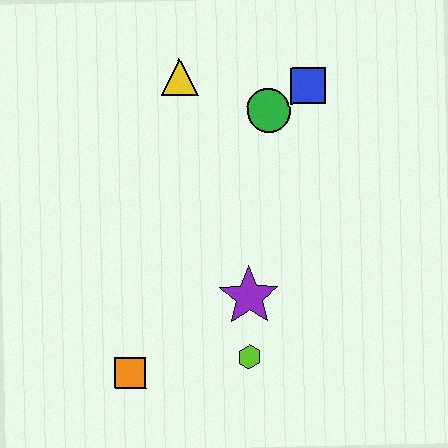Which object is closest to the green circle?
The blue square is closest to the green circle.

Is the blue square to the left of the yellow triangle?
No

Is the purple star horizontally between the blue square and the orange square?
Yes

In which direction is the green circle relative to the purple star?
The green circle is above the purple star.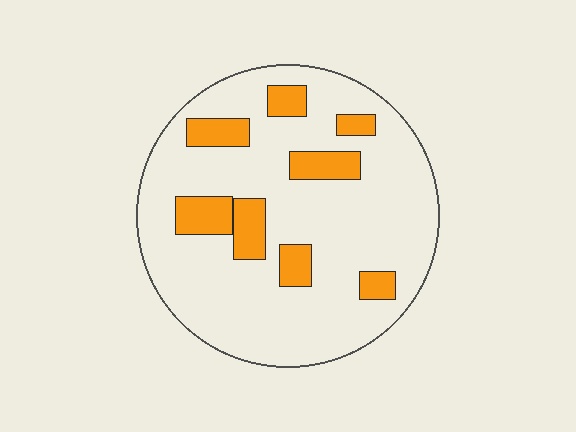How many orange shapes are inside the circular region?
8.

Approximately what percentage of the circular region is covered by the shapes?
Approximately 20%.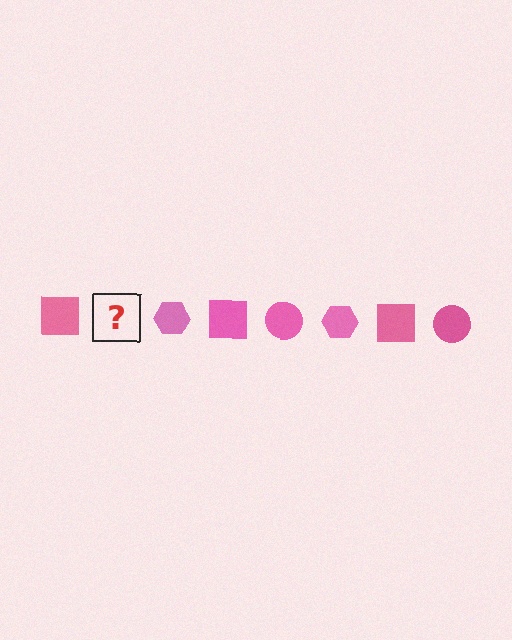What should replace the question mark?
The question mark should be replaced with a pink circle.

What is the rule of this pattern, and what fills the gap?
The rule is that the pattern cycles through square, circle, hexagon shapes in pink. The gap should be filled with a pink circle.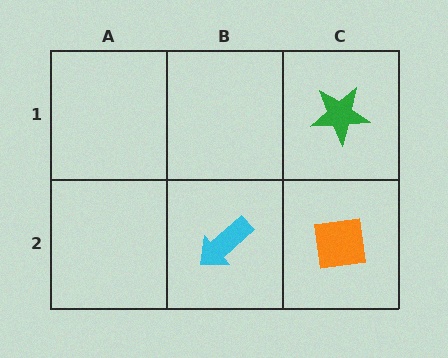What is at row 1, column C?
A green star.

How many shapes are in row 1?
1 shape.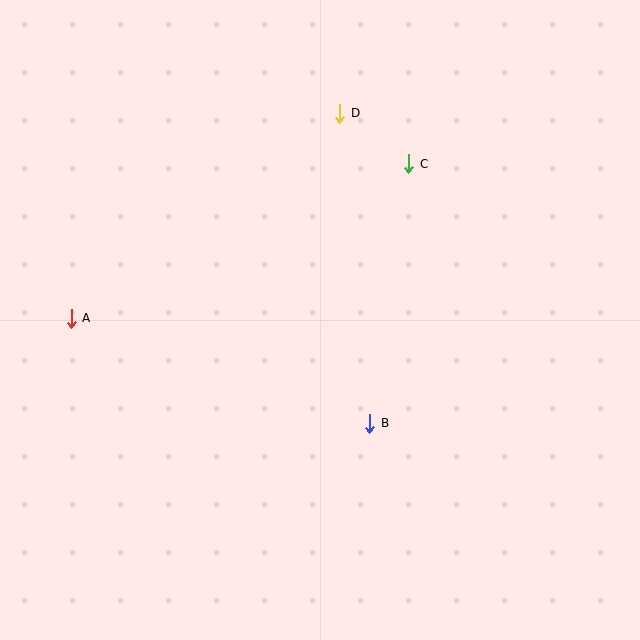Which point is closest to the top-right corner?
Point C is closest to the top-right corner.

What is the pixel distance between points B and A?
The distance between B and A is 316 pixels.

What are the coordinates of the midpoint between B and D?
The midpoint between B and D is at (355, 268).